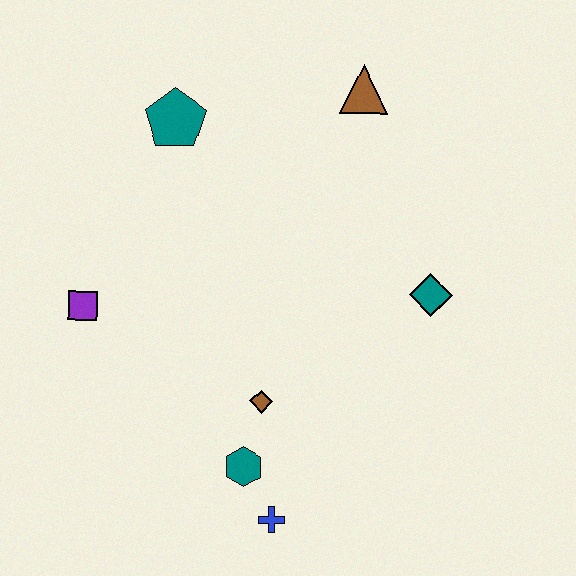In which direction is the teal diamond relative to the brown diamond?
The teal diamond is to the right of the brown diamond.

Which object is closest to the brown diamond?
The teal hexagon is closest to the brown diamond.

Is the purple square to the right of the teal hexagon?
No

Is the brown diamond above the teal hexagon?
Yes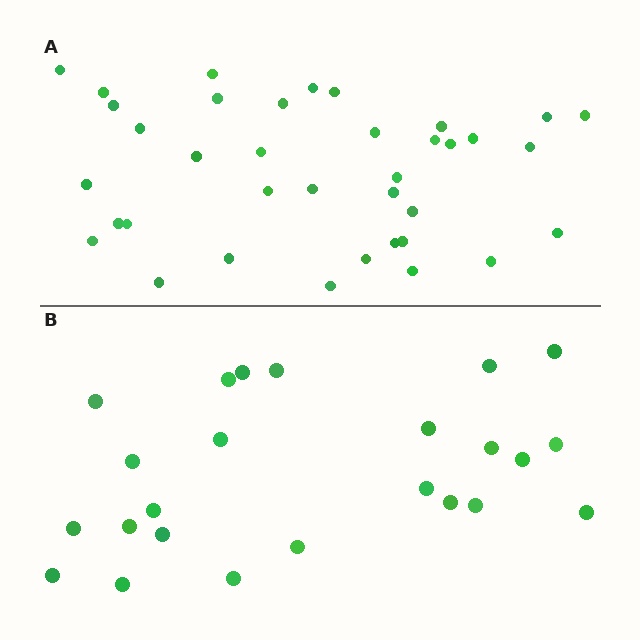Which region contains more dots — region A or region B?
Region A (the top region) has more dots.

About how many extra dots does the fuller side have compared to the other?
Region A has approximately 15 more dots than region B.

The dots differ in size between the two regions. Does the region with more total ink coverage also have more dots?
No. Region B has more total ink coverage because its dots are larger, but region A actually contains more individual dots. Total area can be misleading — the number of items is what matters here.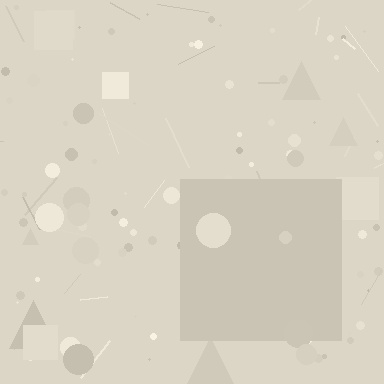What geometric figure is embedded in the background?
A square is embedded in the background.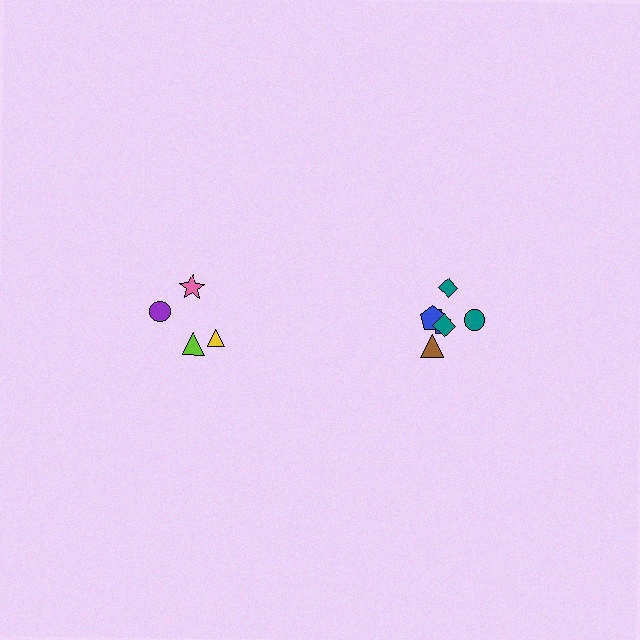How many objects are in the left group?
There are 4 objects.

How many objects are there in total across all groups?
There are 10 objects.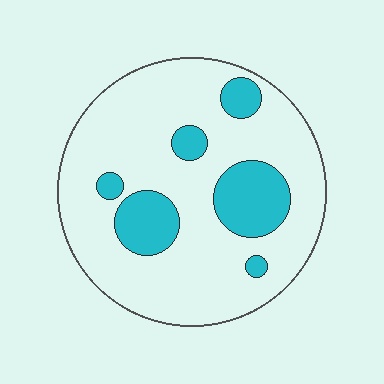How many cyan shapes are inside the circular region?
6.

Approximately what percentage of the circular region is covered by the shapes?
Approximately 20%.